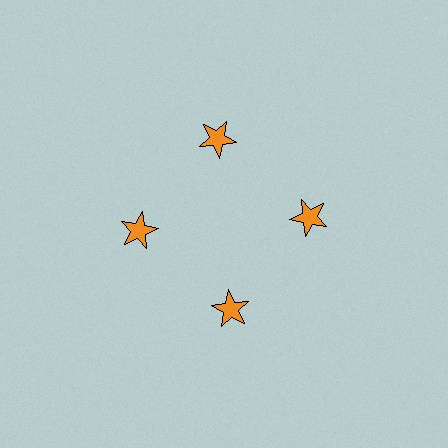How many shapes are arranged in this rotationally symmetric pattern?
There are 4 shapes, arranged in 4 groups of 1.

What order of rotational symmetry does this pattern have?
This pattern has 4-fold rotational symmetry.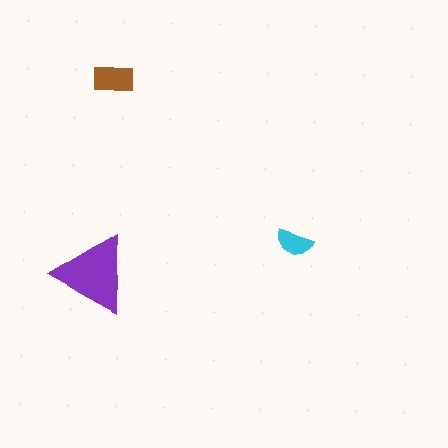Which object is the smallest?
The cyan semicircle.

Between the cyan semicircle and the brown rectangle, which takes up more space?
The brown rectangle.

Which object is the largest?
The purple triangle.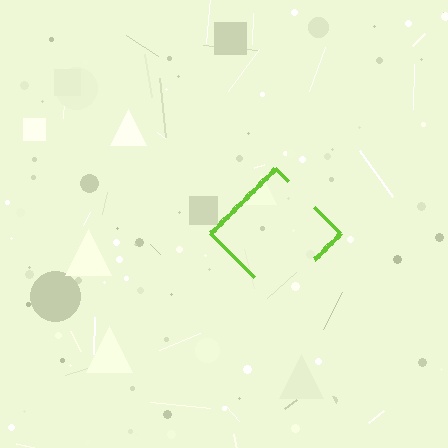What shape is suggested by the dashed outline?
The dashed outline suggests a diamond.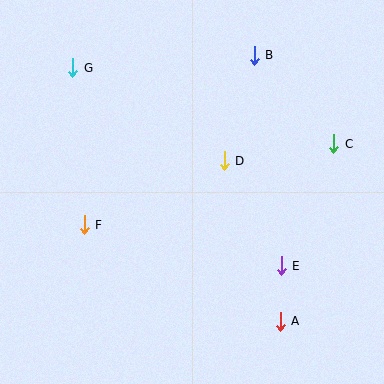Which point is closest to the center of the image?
Point D at (224, 161) is closest to the center.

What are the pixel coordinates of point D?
Point D is at (224, 161).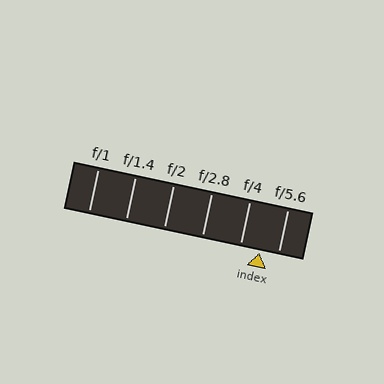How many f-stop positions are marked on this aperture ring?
There are 6 f-stop positions marked.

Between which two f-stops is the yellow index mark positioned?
The index mark is between f/4 and f/5.6.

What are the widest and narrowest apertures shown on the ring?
The widest aperture shown is f/1 and the narrowest is f/5.6.